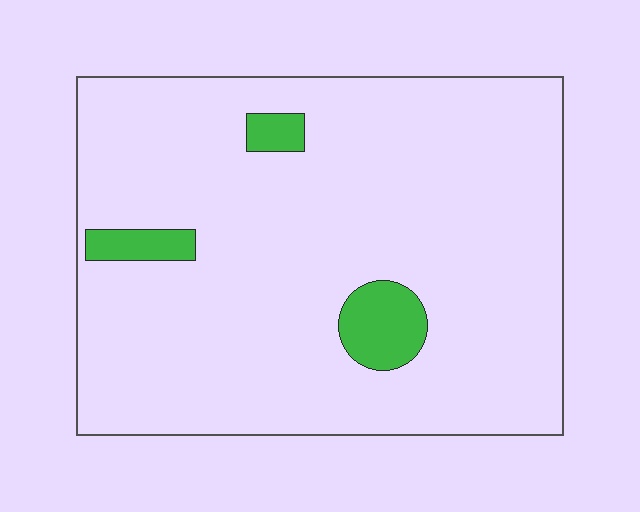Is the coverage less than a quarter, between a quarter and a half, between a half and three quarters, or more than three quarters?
Less than a quarter.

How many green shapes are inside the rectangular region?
3.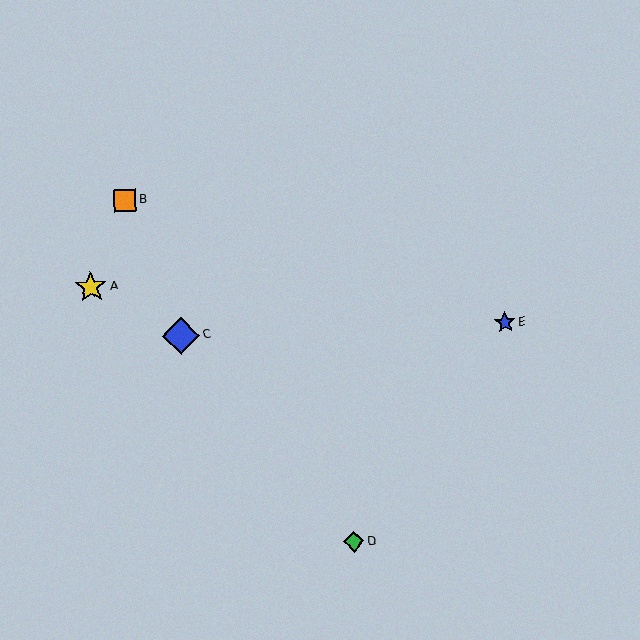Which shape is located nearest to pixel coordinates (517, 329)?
The blue star (labeled E) at (505, 323) is nearest to that location.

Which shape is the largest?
The blue diamond (labeled C) is the largest.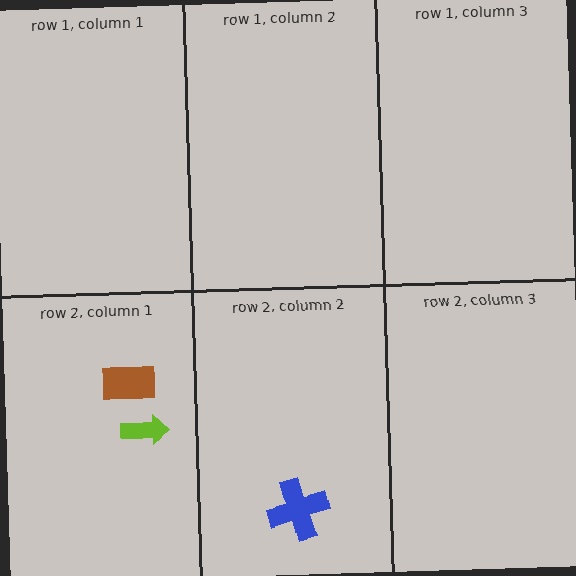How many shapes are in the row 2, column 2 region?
1.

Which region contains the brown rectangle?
The row 2, column 1 region.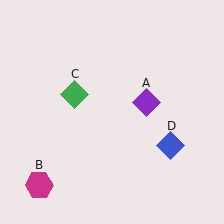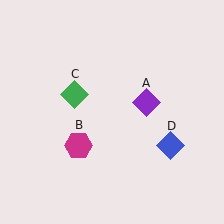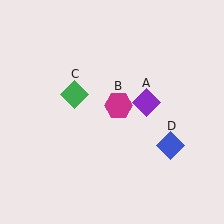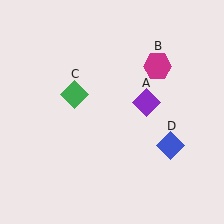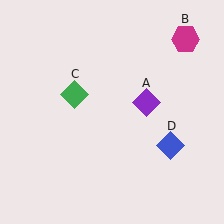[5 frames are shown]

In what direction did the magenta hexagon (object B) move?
The magenta hexagon (object B) moved up and to the right.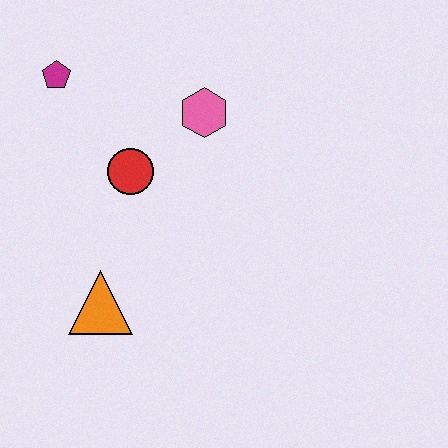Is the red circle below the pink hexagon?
Yes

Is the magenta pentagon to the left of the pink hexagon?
Yes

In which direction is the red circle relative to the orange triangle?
The red circle is above the orange triangle.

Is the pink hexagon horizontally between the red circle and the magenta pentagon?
No